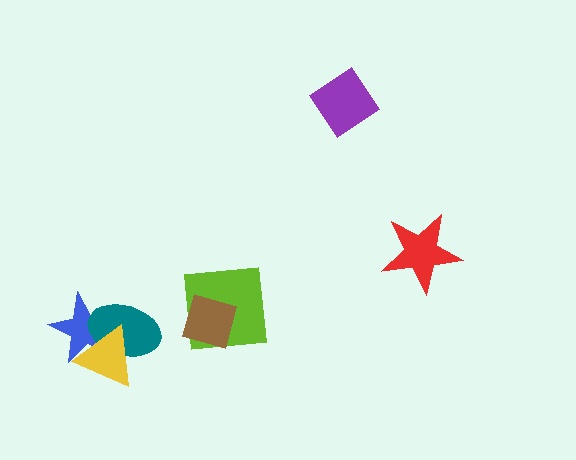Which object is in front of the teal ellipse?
The yellow triangle is in front of the teal ellipse.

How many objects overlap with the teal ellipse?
2 objects overlap with the teal ellipse.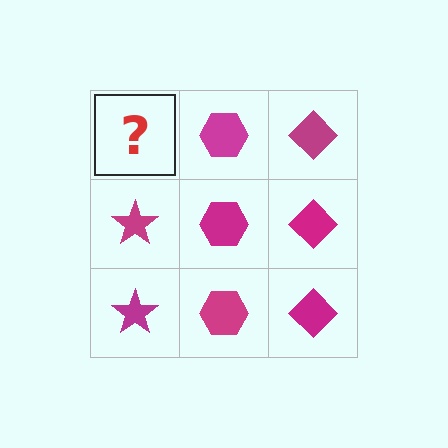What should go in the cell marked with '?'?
The missing cell should contain a magenta star.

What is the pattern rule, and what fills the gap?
The rule is that each column has a consistent shape. The gap should be filled with a magenta star.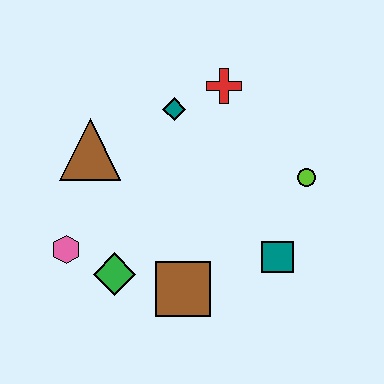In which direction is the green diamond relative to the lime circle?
The green diamond is to the left of the lime circle.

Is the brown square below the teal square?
Yes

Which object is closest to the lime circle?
The teal square is closest to the lime circle.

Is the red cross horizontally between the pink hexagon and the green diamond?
No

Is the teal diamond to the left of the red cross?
Yes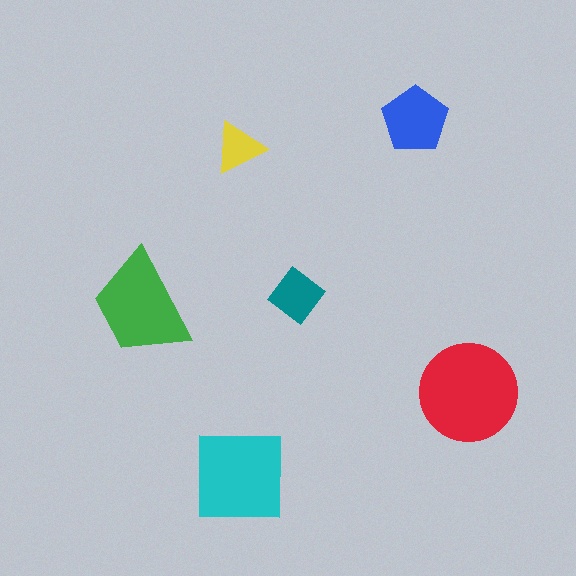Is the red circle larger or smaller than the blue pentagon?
Larger.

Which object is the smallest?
The yellow triangle.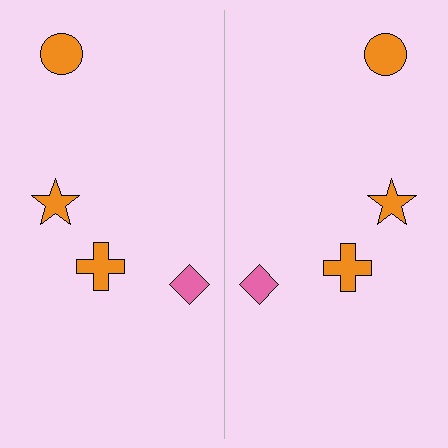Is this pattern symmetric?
Yes, this pattern has bilateral (reflection) symmetry.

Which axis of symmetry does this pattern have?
The pattern has a vertical axis of symmetry running through the center of the image.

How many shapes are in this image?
There are 8 shapes in this image.